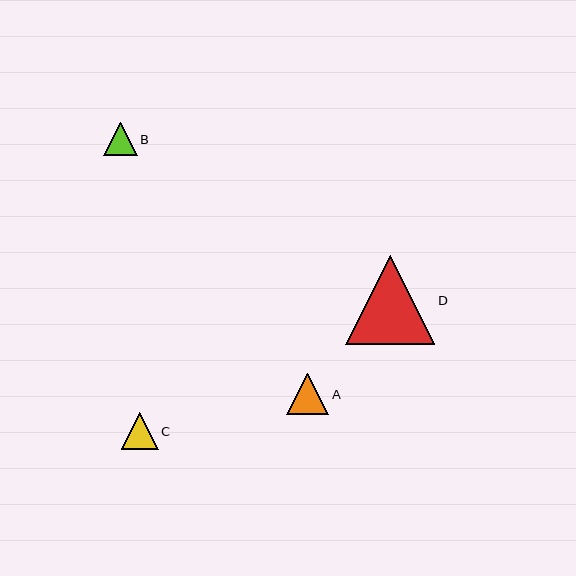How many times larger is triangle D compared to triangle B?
Triangle D is approximately 2.7 times the size of triangle B.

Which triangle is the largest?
Triangle D is the largest with a size of approximately 89 pixels.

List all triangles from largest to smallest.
From largest to smallest: D, A, C, B.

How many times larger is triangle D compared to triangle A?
Triangle D is approximately 2.1 times the size of triangle A.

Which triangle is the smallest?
Triangle B is the smallest with a size of approximately 33 pixels.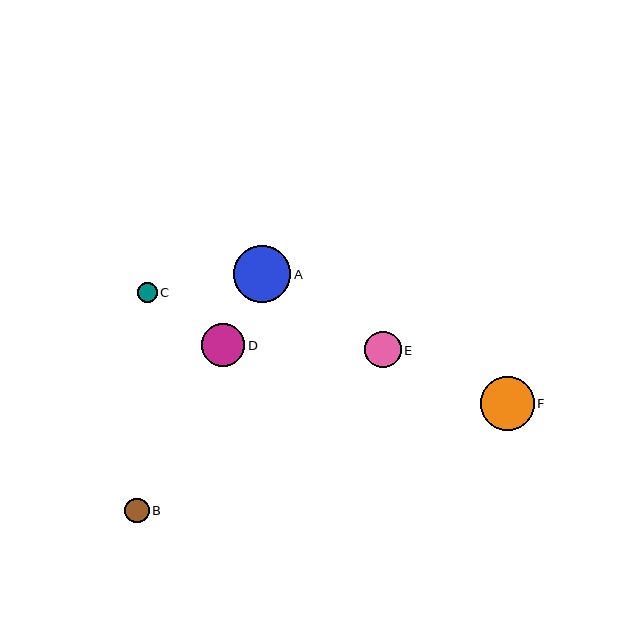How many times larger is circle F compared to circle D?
Circle F is approximately 1.2 times the size of circle D.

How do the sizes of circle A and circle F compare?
Circle A and circle F are approximately the same size.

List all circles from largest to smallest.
From largest to smallest: A, F, D, E, B, C.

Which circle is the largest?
Circle A is the largest with a size of approximately 58 pixels.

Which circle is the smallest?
Circle C is the smallest with a size of approximately 20 pixels.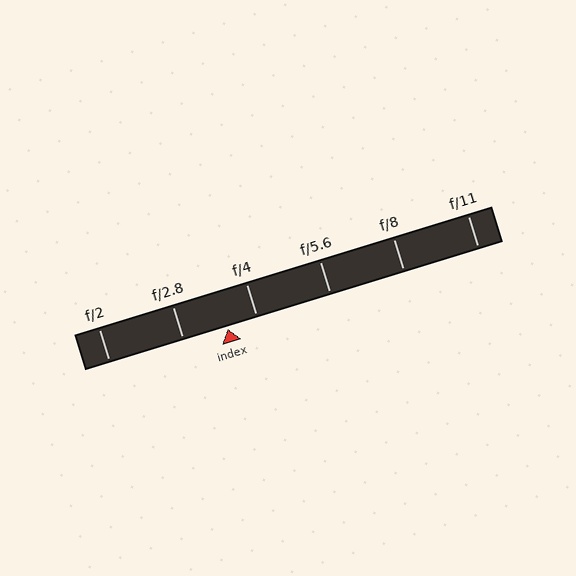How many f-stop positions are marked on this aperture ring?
There are 6 f-stop positions marked.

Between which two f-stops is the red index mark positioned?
The index mark is between f/2.8 and f/4.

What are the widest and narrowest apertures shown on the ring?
The widest aperture shown is f/2 and the narrowest is f/11.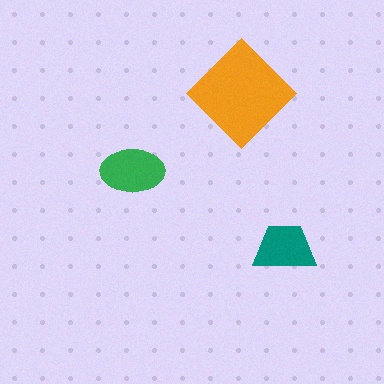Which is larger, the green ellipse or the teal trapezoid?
The green ellipse.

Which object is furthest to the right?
The teal trapezoid is rightmost.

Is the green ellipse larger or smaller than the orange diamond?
Smaller.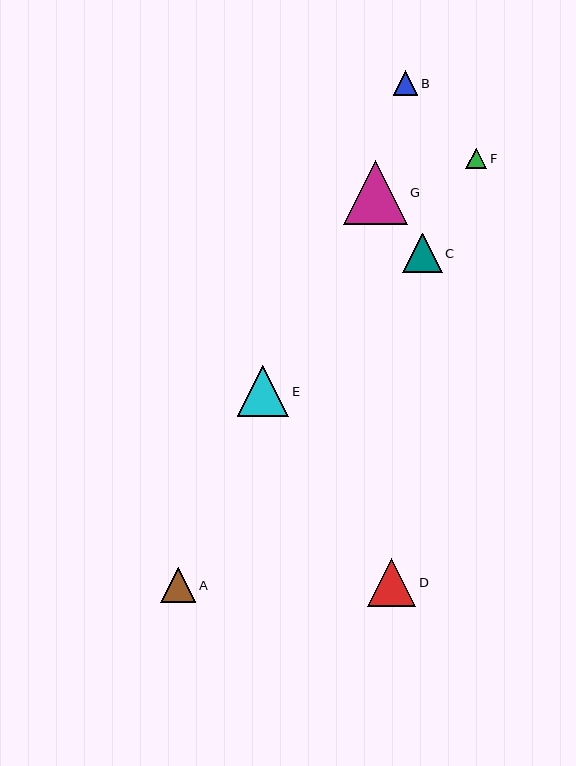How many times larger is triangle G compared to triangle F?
Triangle G is approximately 3.1 times the size of triangle F.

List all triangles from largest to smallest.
From largest to smallest: G, E, D, C, A, B, F.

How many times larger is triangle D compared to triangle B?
Triangle D is approximately 1.9 times the size of triangle B.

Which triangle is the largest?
Triangle G is the largest with a size of approximately 64 pixels.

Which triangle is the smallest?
Triangle F is the smallest with a size of approximately 21 pixels.